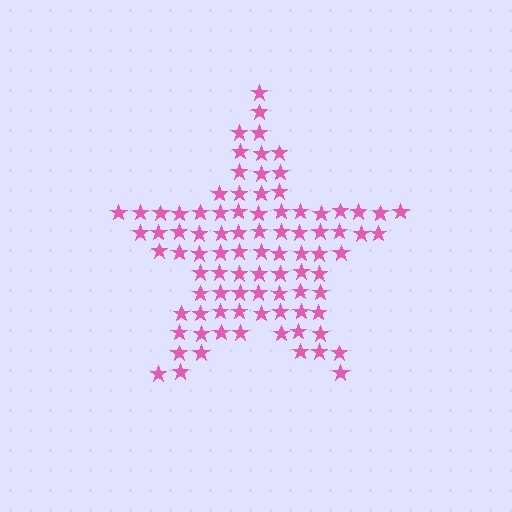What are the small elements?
The small elements are stars.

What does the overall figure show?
The overall figure shows a star.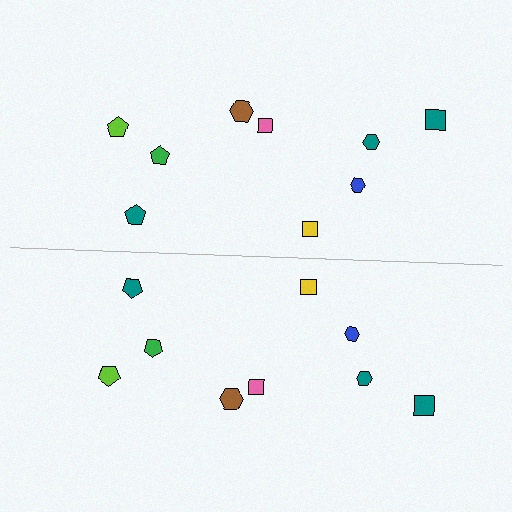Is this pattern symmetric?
Yes, this pattern has bilateral (reflection) symmetry.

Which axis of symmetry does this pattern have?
The pattern has a horizontal axis of symmetry running through the center of the image.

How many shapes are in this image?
There are 18 shapes in this image.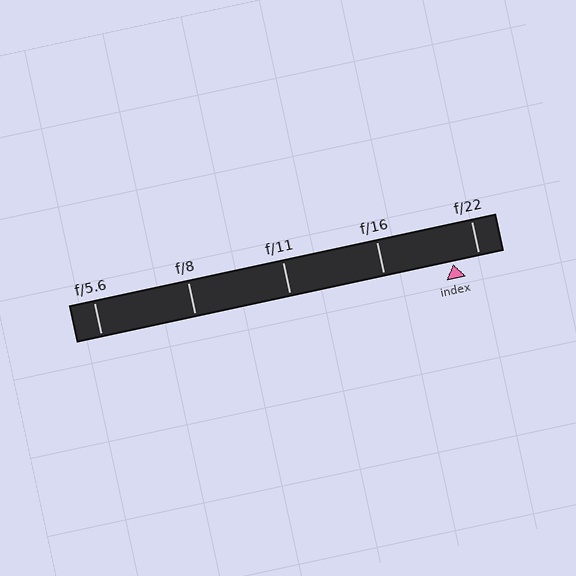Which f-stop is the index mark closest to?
The index mark is closest to f/22.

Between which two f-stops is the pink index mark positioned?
The index mark is between f/16 and f/22.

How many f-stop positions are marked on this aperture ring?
There are 5 f-stop positions marked.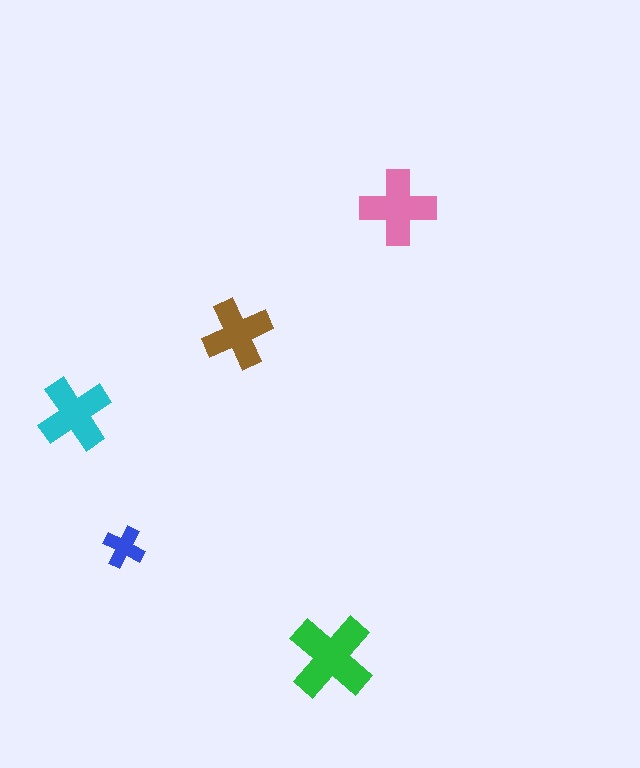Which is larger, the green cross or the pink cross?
The green one.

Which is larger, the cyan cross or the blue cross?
The cyan one.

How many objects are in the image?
There are 5 objects in the image.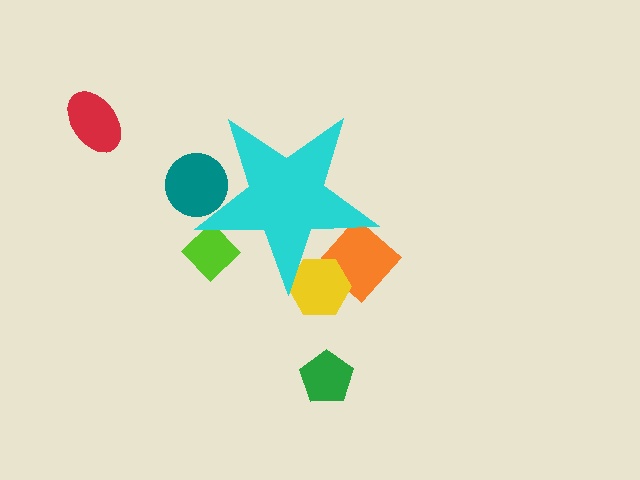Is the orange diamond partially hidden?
Yes, the orange diamond is partially hidden behind the cyan star.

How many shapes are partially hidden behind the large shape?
4 shapes are partially hidden.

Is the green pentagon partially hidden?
No, the green pentagon is fully visible.